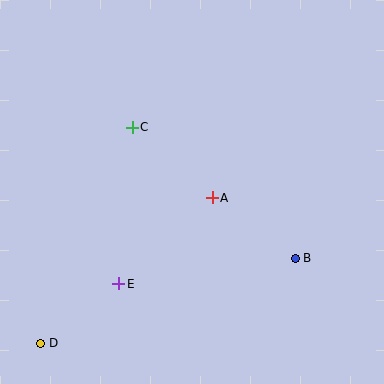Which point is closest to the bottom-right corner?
Point B is closest to the bottom-right corner.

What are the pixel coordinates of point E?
Point E is at (119, 284).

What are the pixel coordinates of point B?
Point B is at (295, 258).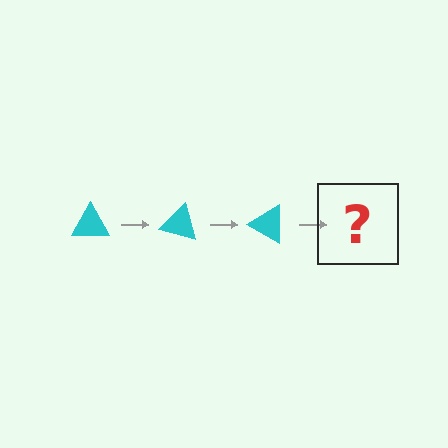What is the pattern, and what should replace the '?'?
The pattern is that the triangle rotates 15 degrees each step. The '?' should be a cyan triangle rotated 45 degrees.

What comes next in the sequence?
The next element should be a cyan triangle rotated 45 degrees.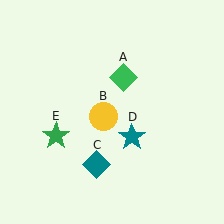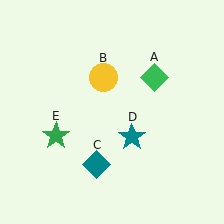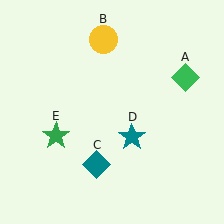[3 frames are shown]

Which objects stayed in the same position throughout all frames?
Teal diamond (object C) and teal star (object D) and green star (object E) remained stationary.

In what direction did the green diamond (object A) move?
The green diamond (object A) moved right.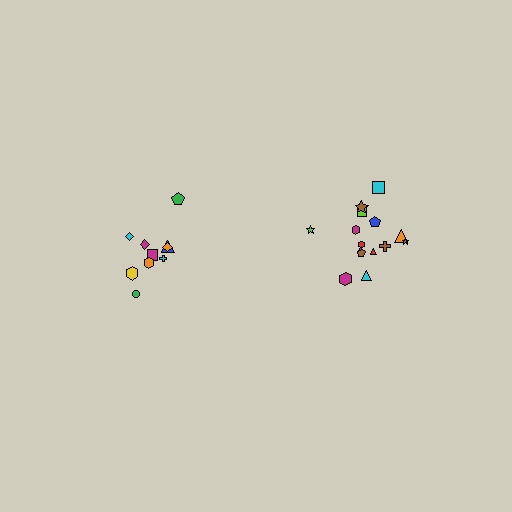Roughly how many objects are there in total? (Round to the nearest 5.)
Roughly 25 objects in total.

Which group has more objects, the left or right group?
The right group.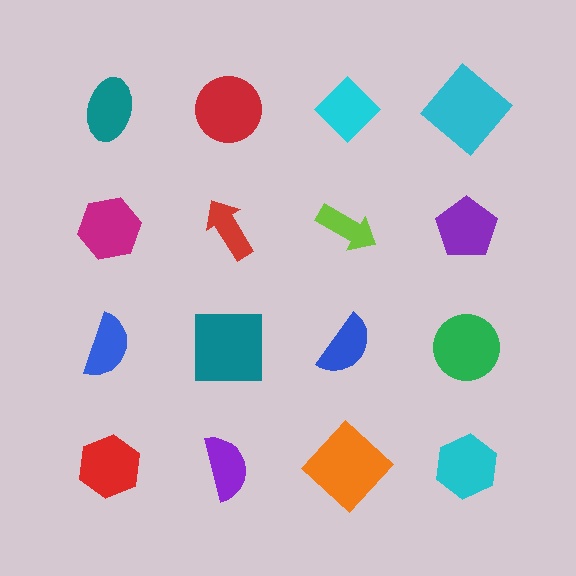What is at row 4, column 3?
An orange diamond.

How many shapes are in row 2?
4 shapes.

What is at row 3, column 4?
A green circle.